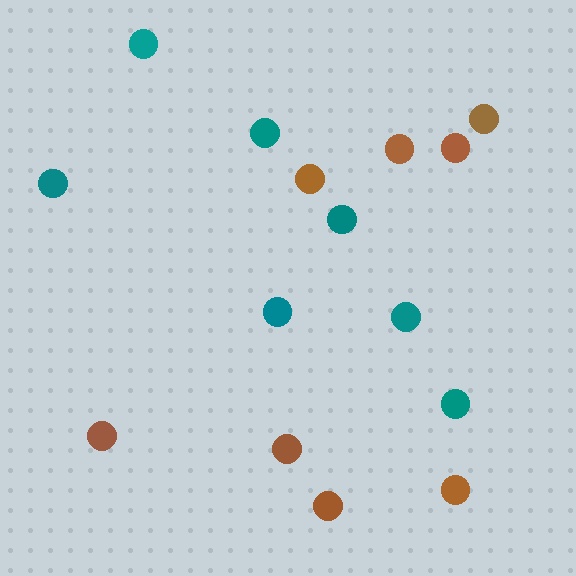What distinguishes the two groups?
There are 2 groups: one group of brown circles (8) and one group of teal circles (7).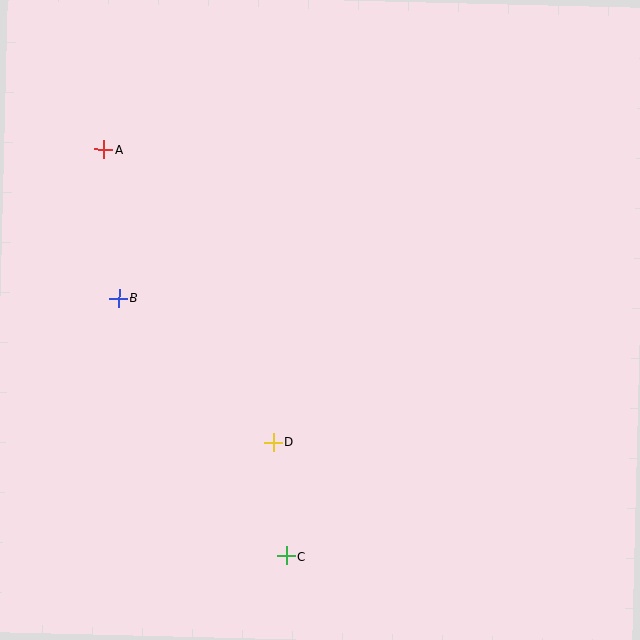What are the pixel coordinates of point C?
Point C is at (286, 556).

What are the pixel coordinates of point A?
Point A is at (104, 150).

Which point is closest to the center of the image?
Point D at (273, 442) is closest to the center.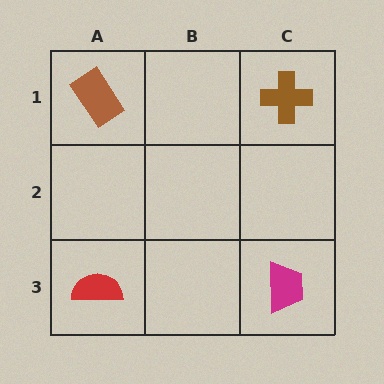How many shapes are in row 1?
2 shapes.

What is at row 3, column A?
A red semicircle.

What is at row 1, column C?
A brown cross.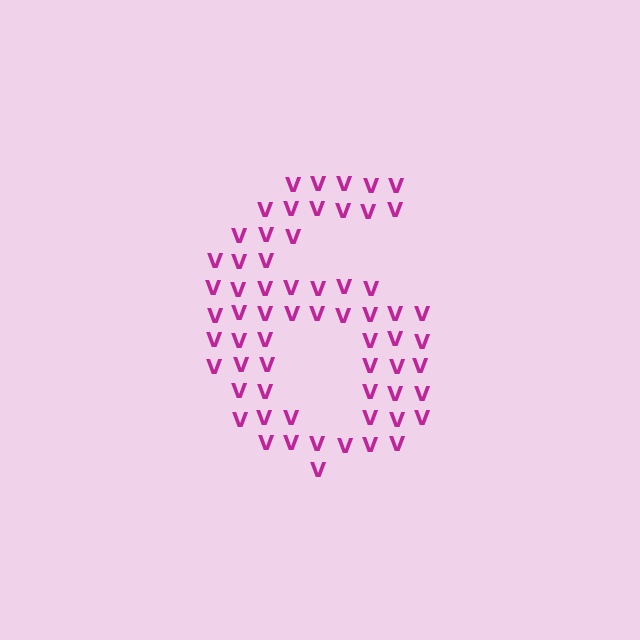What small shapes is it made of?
It is made of small letter V's.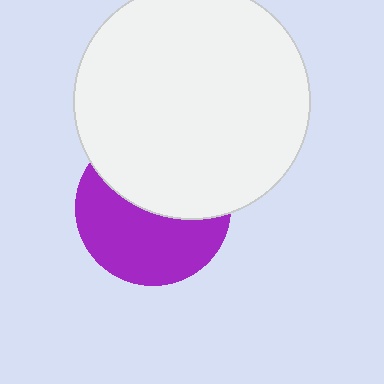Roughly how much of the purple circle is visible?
About half of it is visible (roughly 53%).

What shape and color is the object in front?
The object in front is a white circle.